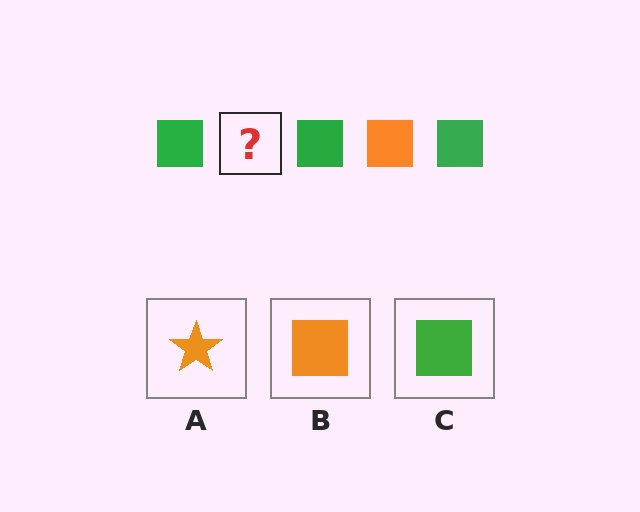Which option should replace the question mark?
Option B.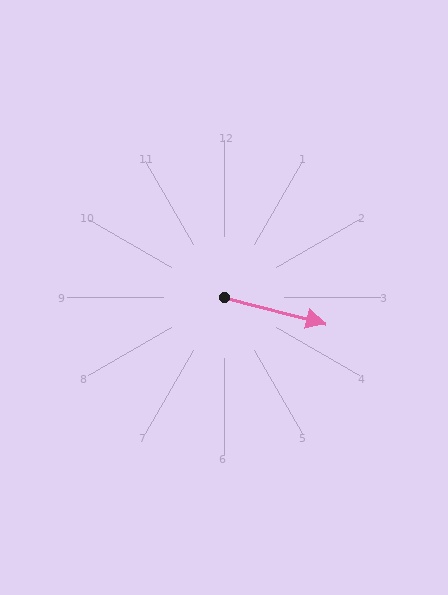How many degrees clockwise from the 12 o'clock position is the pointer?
Approximately 104 degrees.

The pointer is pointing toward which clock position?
Roughly 3 o'clock.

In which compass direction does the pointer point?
East.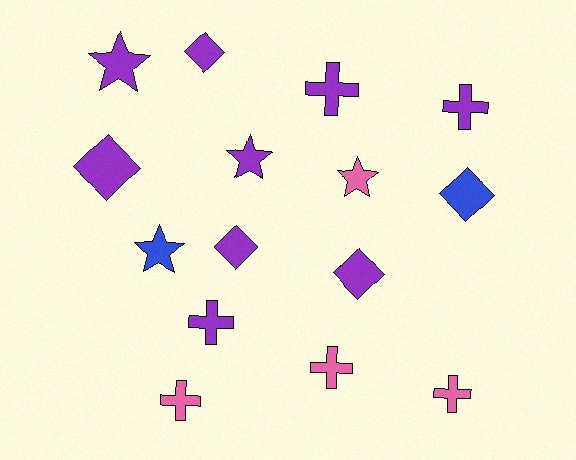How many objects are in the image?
There are 15 objects.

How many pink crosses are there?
There are 3 pink crosses.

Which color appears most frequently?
Purple, with 9 objects.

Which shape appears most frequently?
Cross, with 6 objects.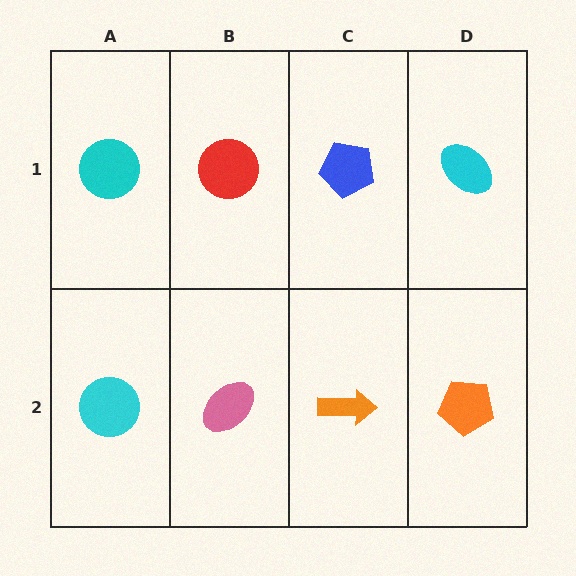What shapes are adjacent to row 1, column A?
A cyan circle (row 2, column A), a red circle (row 1, column B).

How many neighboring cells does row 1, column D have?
2.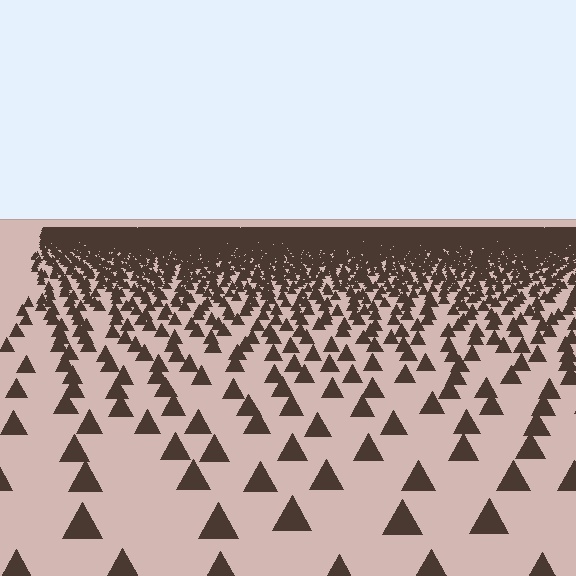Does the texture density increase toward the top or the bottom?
Density increases toward the top.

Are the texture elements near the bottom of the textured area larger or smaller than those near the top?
Larger. Near the bottom, elements are closer to the viewer and appear at a bigger on-screen size.